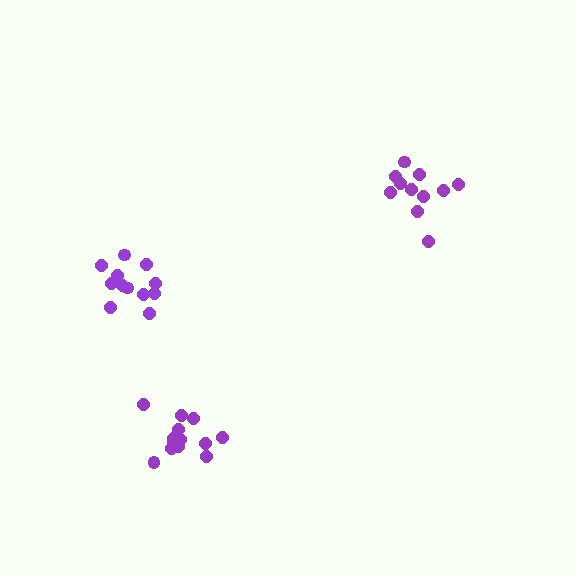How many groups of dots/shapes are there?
There are 3 groups.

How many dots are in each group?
Group 1: 13 dots, Group 2: 11 dots, Group 3: 12 dots (36 total).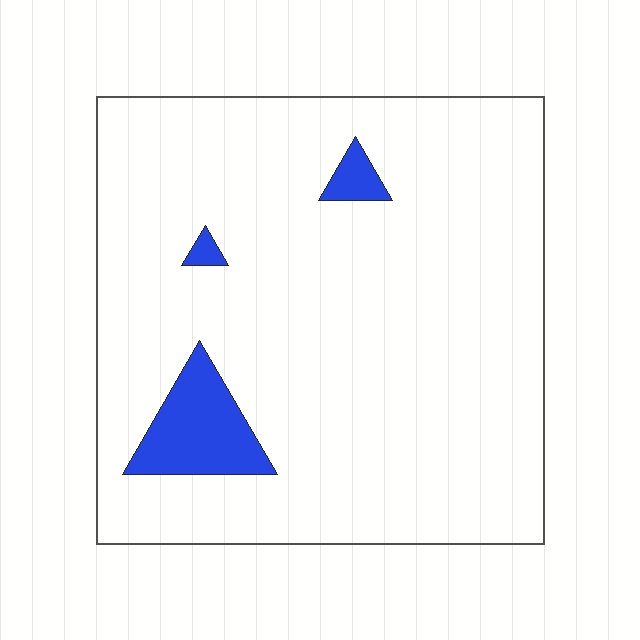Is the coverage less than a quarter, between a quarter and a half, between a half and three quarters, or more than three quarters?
Less than a quarter.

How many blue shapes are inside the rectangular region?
3.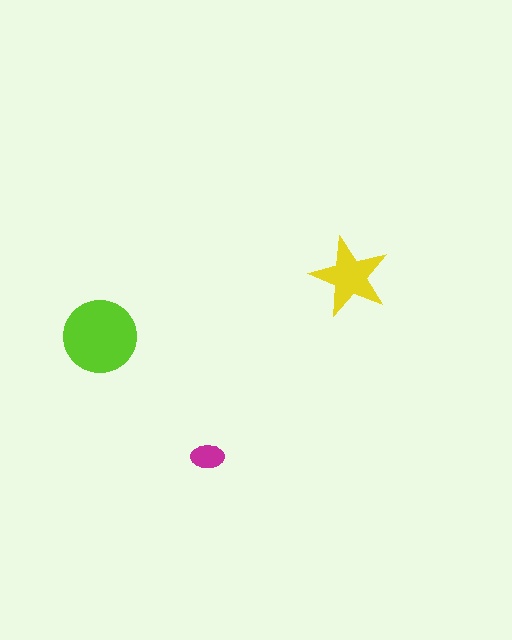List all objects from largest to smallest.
The lime circle, the yellow star, the magenta ellipse.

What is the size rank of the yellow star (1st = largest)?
2nd.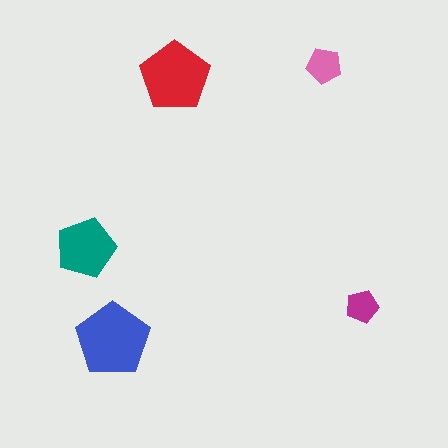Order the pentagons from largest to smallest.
the blue one, the red one, the teal one, the pink one, the magenta one.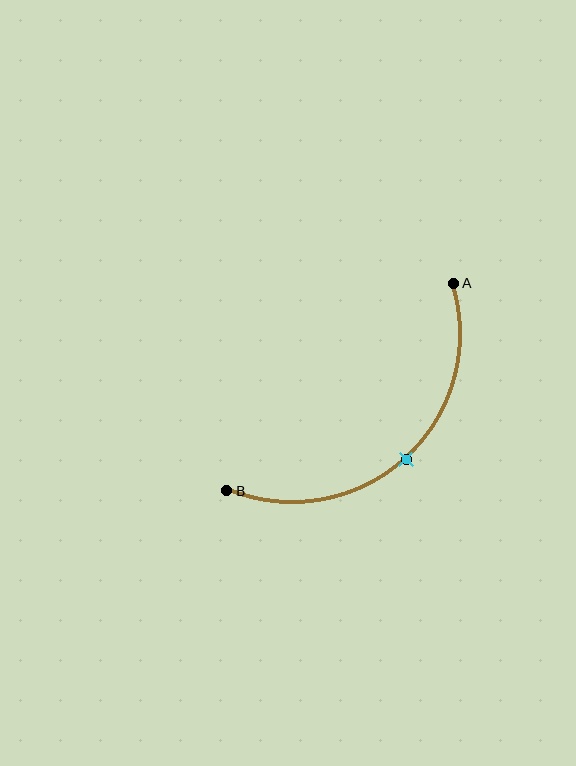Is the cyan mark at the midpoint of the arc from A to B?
Yes. The cyan mark lies on the arc at equal arc-length from both A and B — it is the arc midpoint.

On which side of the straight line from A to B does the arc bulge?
The arc bulges below and to the right of the straight line connecting A and B.